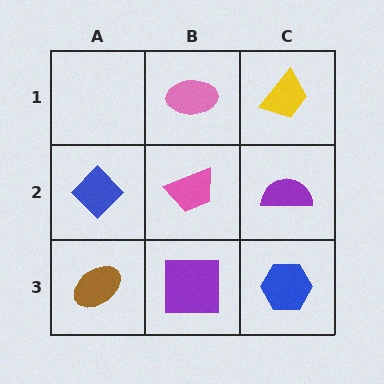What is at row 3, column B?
A purple square.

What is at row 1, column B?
A pink ellipse.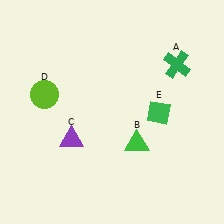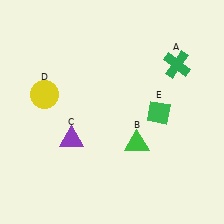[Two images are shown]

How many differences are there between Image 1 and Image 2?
There is 1 difference between the two images.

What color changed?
The circle (D) changed from lime in Image 1 to yellow in Image 2.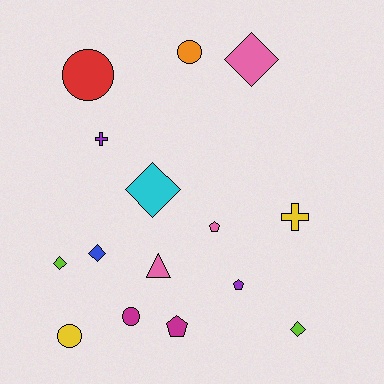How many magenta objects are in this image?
There are 2 magenta objects.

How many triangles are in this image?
There is 1 triangle.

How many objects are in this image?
There are 15 objects.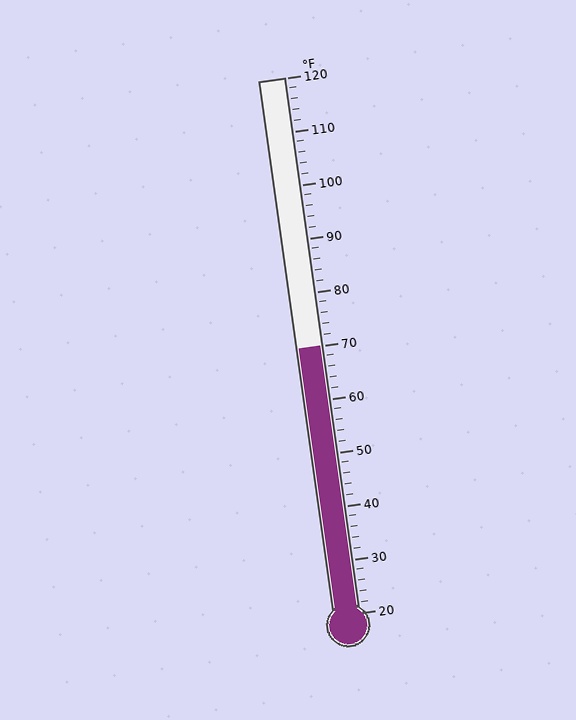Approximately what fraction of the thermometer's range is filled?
The thermometer is filled to approximately 50% of its range.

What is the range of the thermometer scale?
The thermometer scale ranges from 20°F to 120°F.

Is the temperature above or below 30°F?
The temperature is above 30°F.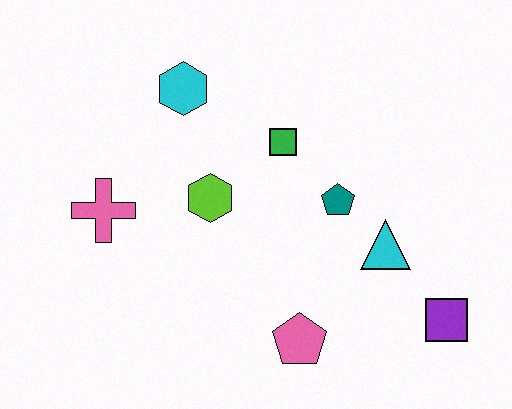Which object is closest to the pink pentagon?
The cyan triangle is closest to the pink pentagon.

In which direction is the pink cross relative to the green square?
The pink cross is to the left of the green square.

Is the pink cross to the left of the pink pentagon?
Yes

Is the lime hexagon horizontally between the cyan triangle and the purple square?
No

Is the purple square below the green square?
Yes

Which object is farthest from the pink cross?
The purple square is farthest from the pink cross.